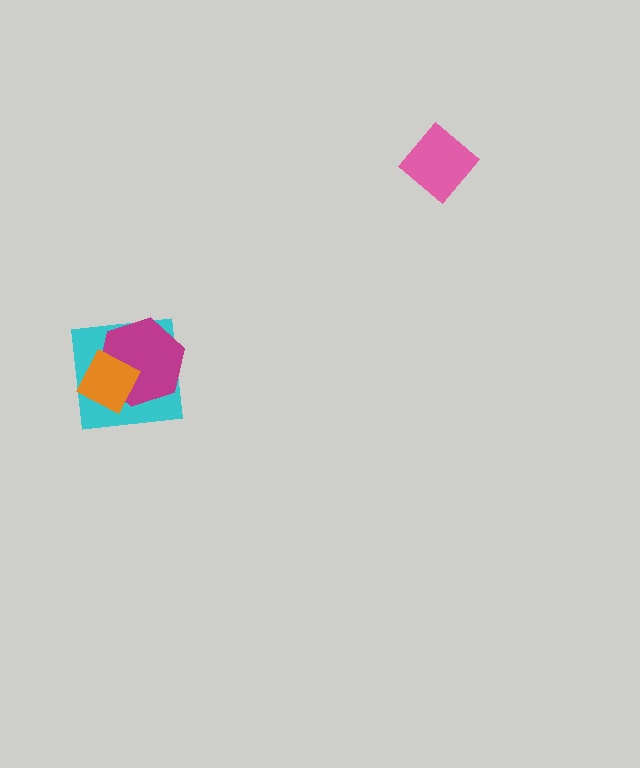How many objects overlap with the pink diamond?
0 objects overlap with the pink diamond.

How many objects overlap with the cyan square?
2 objects overlap with the cyan square.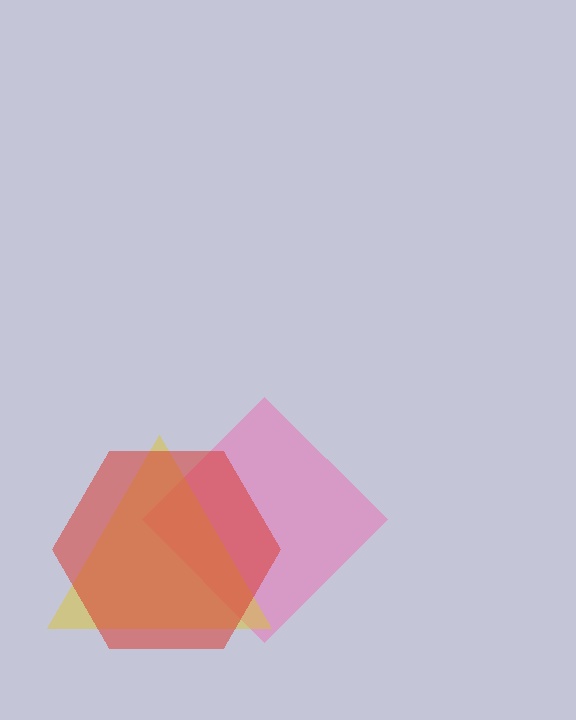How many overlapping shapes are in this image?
There are 3 overlapping shapes in the image.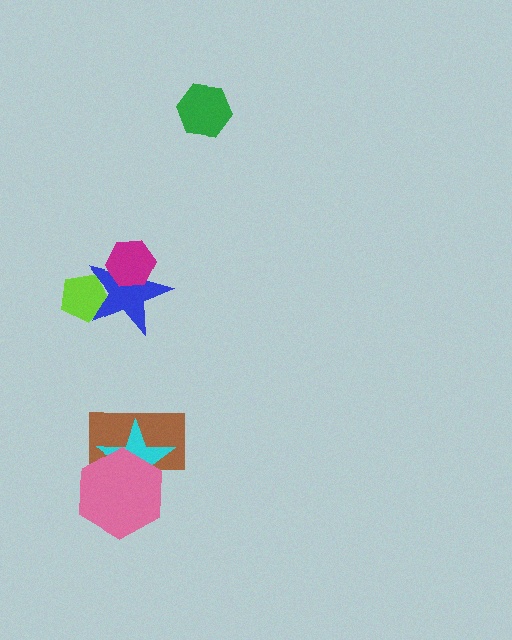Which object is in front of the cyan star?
The pink hexagon is in front of the cyan star.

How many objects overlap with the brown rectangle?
2 objects overlap with the brown rectangle.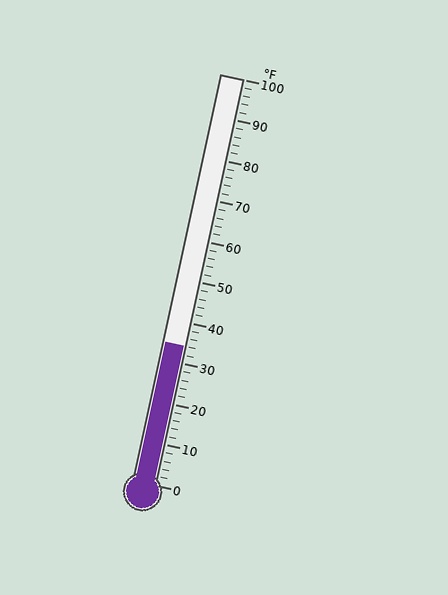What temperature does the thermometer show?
The thermometer shows approximately 34°F.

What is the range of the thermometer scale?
The thermometer scale ranges from 0°F to 100°F.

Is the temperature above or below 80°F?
The temperature is below 80°F.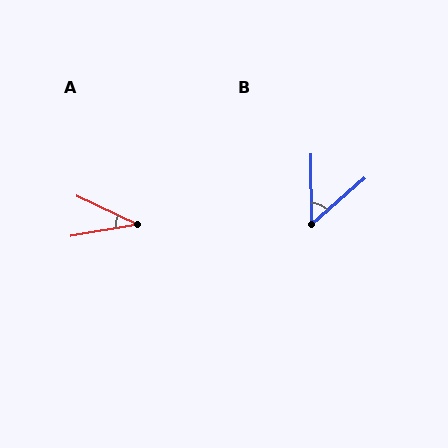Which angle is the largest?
B, at approximately 49 degrees.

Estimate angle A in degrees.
Approximately 35 degrees.